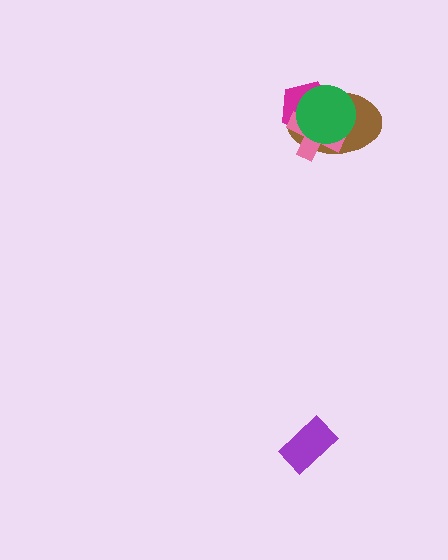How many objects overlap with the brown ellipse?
3 objects overlap with the brown ellipse.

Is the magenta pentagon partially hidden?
Yes, it is partially covered by another shape.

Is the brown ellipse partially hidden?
Yes, it is partially covered by another shape.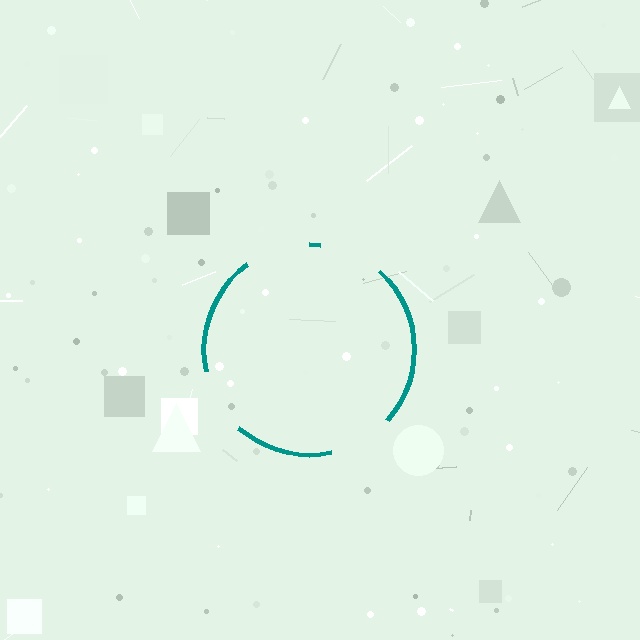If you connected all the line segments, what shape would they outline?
They would outline a circle.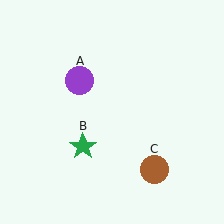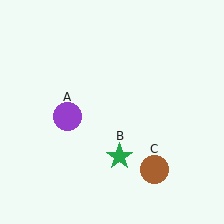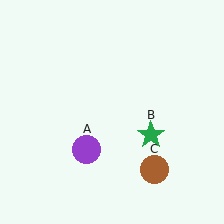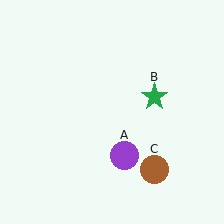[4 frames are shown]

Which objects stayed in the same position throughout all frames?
Brown circle (object C) remained stationary.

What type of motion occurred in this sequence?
The purple circle (object A), green star (object B) rotated counterclockwise around the center of the scene.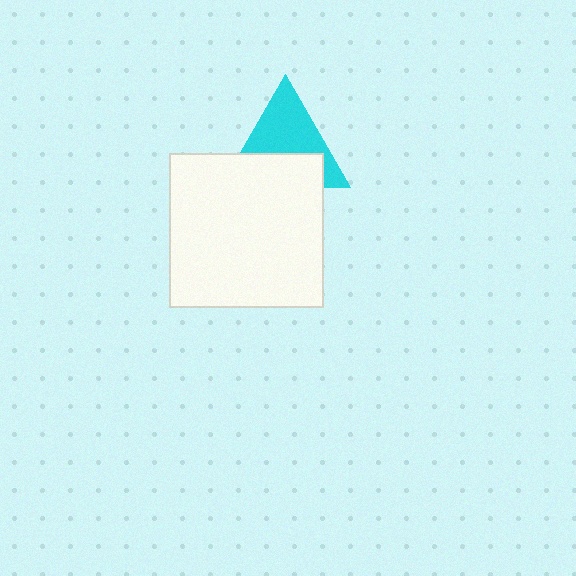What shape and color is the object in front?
The object in front is a white square.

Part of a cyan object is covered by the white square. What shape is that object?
It is a triangle.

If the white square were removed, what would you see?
You would see the complete cyan triangle.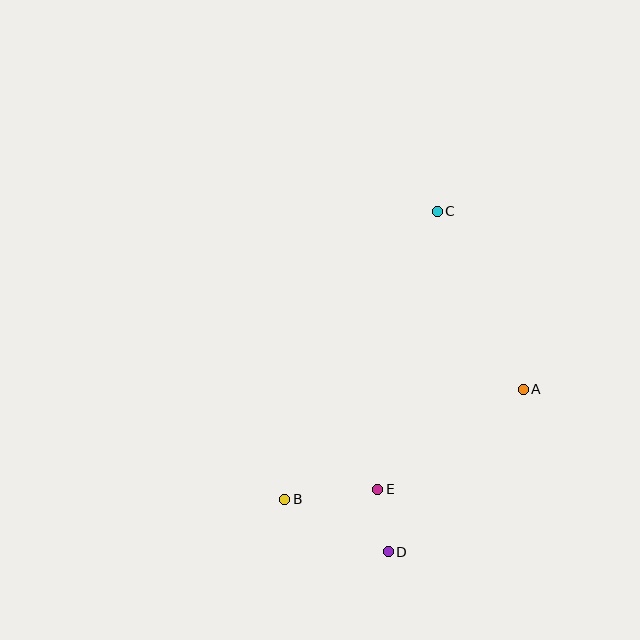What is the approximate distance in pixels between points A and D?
The distance between A and D is approximately 211 pixels.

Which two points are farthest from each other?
Points C and D are farthest from each other.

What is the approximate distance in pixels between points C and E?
The distance between C and E is approximately 284 pixels.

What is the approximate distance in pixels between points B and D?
The distance between B and D is approximately 116 pixels.